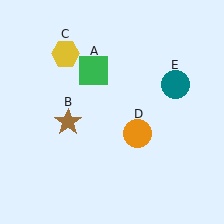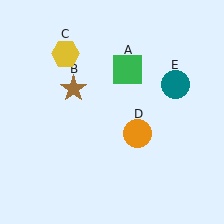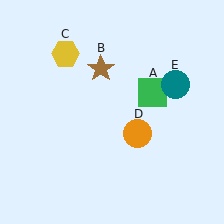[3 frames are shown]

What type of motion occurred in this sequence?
The green square (object A), brown star (object B) rotated clockwise around the center of the scene.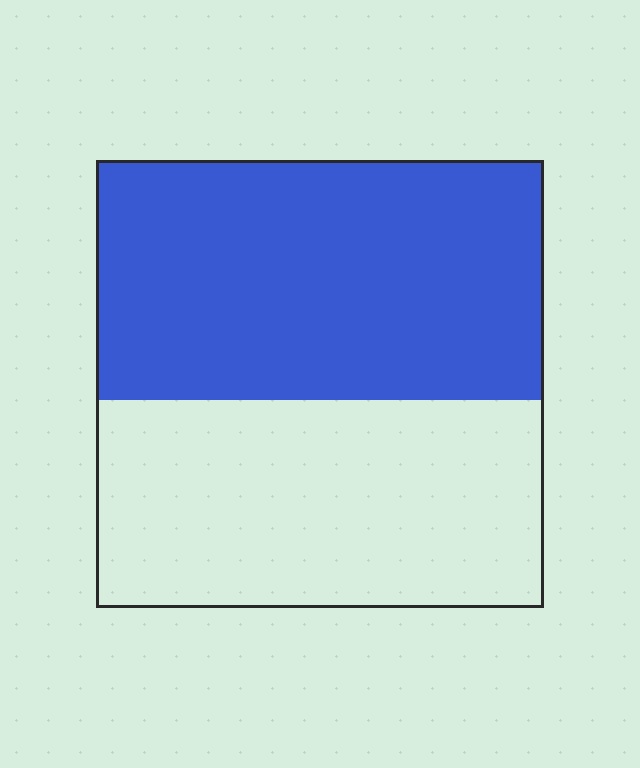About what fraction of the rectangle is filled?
About one half (1/2).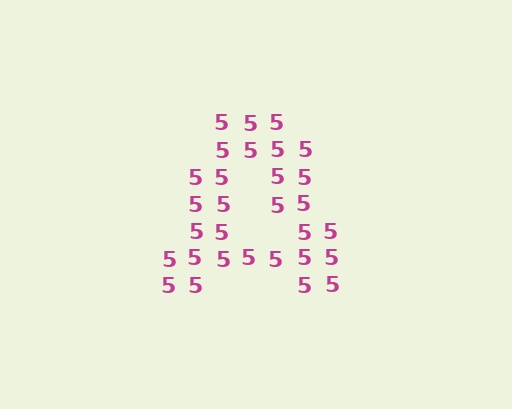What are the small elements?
The small elements are digit 5's.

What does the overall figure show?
The overall figure shows the letter A.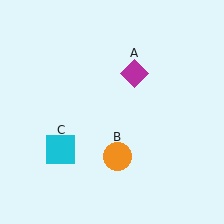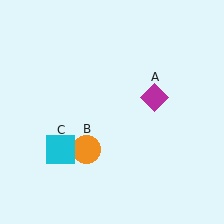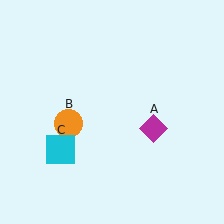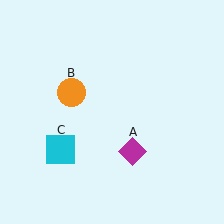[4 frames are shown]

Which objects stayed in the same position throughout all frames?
Cyan square (object C) remained stationary.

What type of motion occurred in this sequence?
The magenta diamond (object A), orange circle (object B) rotated clockwise around the center of the scene.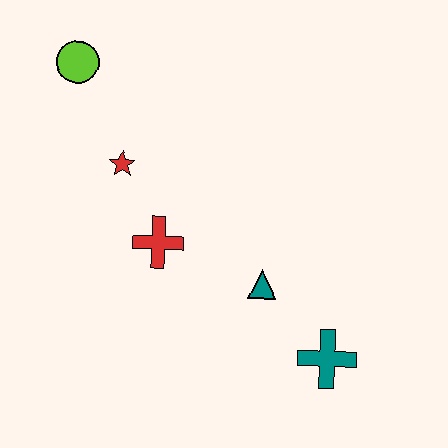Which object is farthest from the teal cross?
The lime circle is farthest from the teal cross.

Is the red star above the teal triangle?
Yes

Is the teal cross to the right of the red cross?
Yes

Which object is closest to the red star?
The red cross is closest to the red star.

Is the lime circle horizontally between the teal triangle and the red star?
No